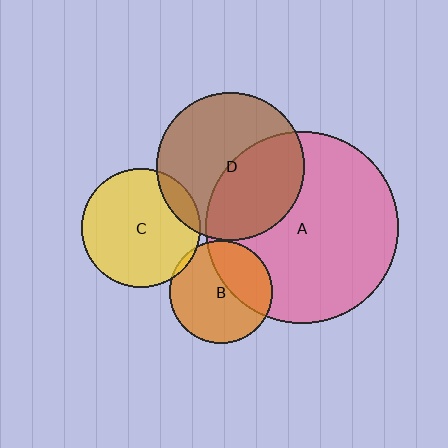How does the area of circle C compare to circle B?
Approximately 1.3 times.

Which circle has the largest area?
Circle A (pink).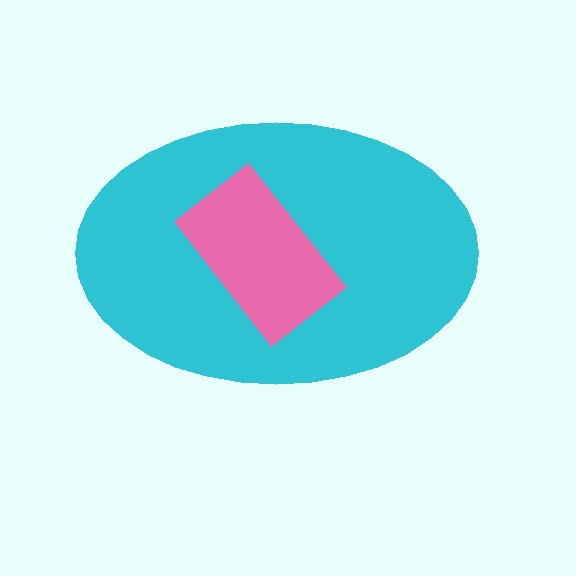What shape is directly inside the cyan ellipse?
The pink rectangle.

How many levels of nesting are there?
2.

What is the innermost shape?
The pink rectangle.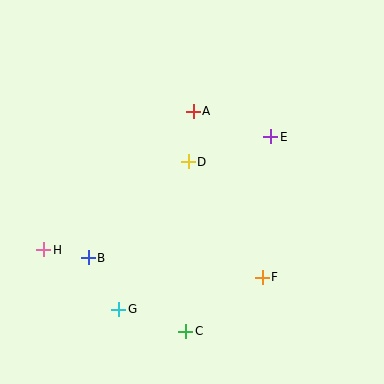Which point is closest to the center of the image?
Point D at (188, 162) is closest to the center.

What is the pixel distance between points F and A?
The distance between F and A is 180 pixels.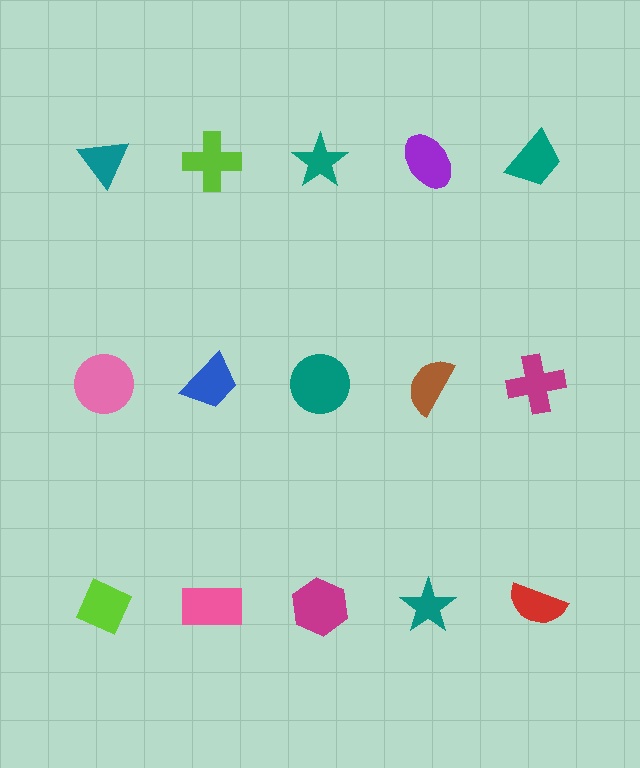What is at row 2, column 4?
A brown semicircle.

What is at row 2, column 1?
A pink circle.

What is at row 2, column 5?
A magenta cross.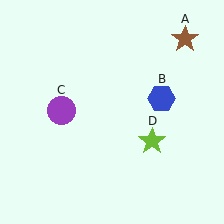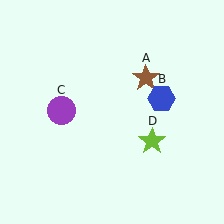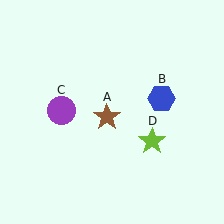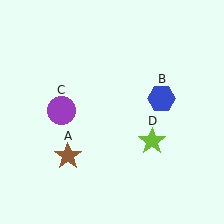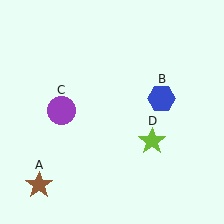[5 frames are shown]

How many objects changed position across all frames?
1 object changed position: brown star (object A).